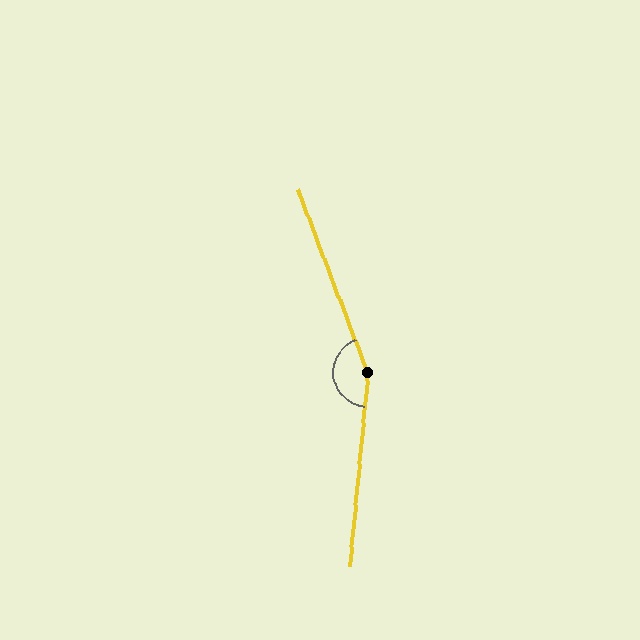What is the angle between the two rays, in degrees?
Approximately 154 degrees.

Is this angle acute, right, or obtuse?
It is obtuse.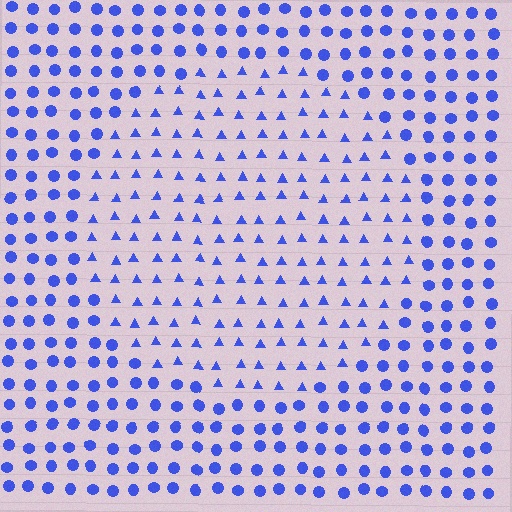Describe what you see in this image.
The image is filled with small blue elements arranged in a uniform grid. A circle-shaped region contains triangles, while the surrounding area contains circles. The boundary is defined purely by the change in element shape.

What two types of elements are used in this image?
The image uses triangles inside the circle region and circles outside it.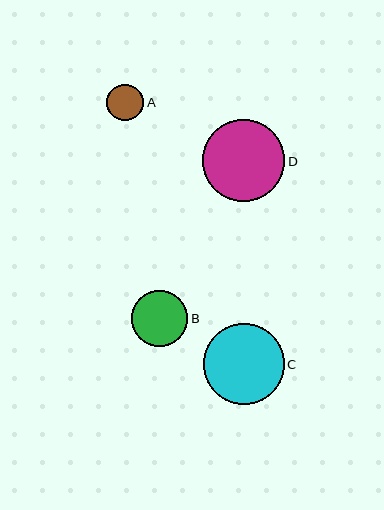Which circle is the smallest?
Circle A is the smallest with a size of approximately 37 pixels.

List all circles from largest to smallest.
From largest to smallest: D, C, B, A.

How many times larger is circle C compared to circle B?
Circle C is approximately 1.4 times the size of circle B.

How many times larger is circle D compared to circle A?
Circle D is approximately 2.2 times the size of circle A.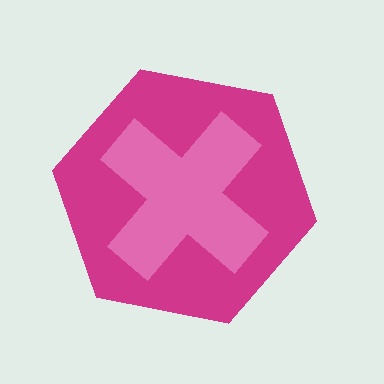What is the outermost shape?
The magenta hexagon.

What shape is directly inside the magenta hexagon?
The pink cross.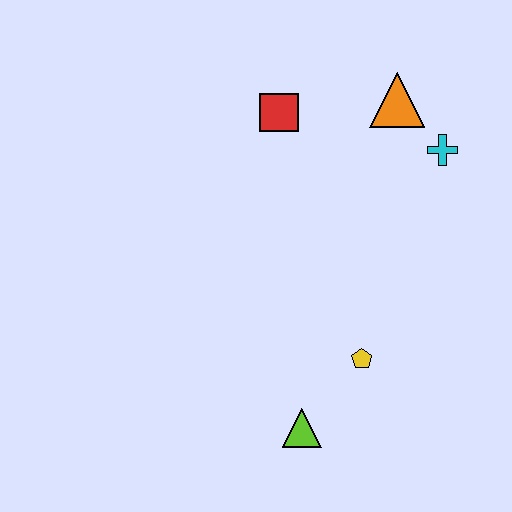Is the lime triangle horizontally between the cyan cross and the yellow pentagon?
No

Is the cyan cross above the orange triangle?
No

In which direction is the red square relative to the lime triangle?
The red square is above the lime triangle.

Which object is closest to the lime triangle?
The yellow pentagon is closest to the lime triangle.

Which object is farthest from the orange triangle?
The lime triangle is farthest from the orange triangle.